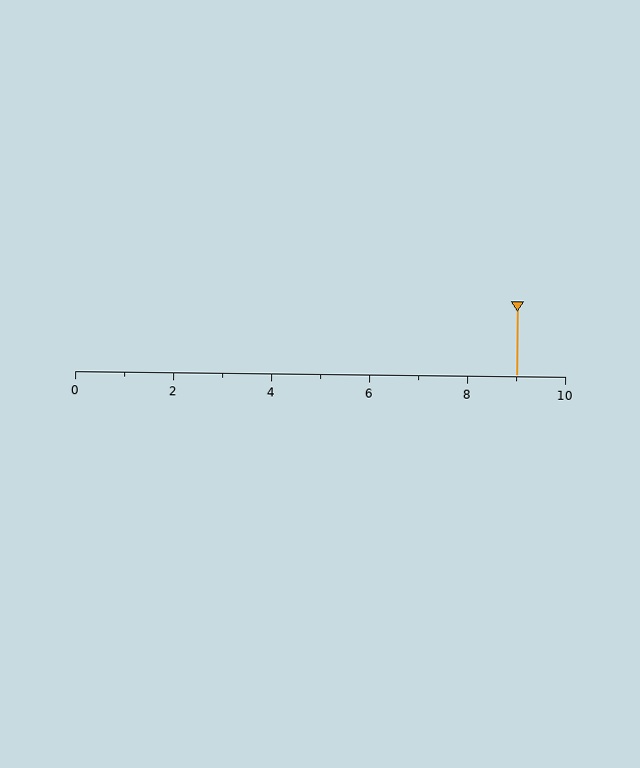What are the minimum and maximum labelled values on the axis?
The axis runs from 0 to 10.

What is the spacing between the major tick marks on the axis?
The major ticks are spaced 2 apart.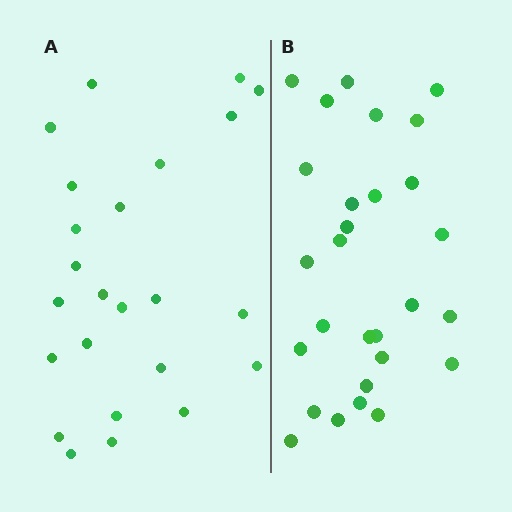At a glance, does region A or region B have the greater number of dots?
Region B (the right region) has more dots.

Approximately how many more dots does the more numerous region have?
Region B has about 4 more dots than region A.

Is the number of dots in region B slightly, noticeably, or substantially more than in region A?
Region B has only slightly more — the two regions are fairly close. The ratio is roughly 1.2 to 1.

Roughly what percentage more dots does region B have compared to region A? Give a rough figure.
About 15% more.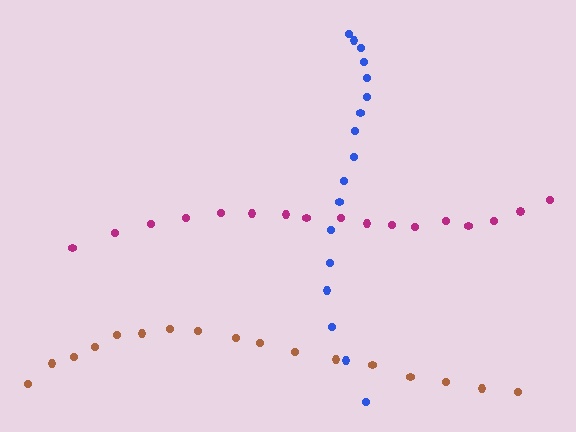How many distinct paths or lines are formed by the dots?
There are 3 distinct paths.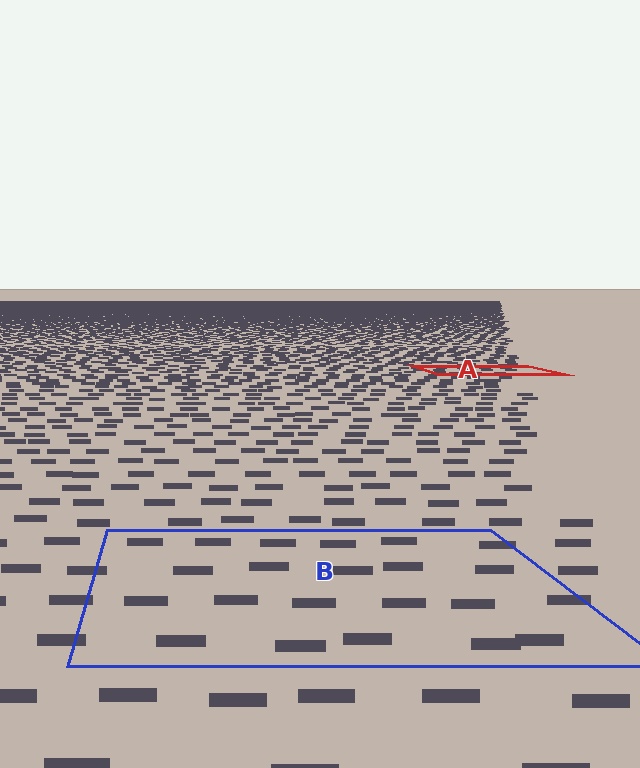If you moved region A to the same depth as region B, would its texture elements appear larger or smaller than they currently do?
They would appear larger. At a closer depth, the same texture elements are projected at a bigger on-screen size.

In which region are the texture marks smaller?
The texture marks are smaller in region A, because it is farther away.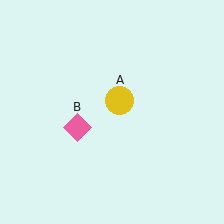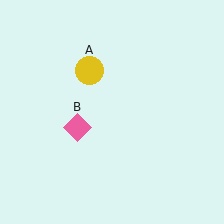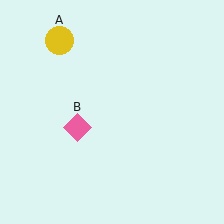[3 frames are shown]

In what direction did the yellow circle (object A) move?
The yellow circle (object A) moved up and to the left.